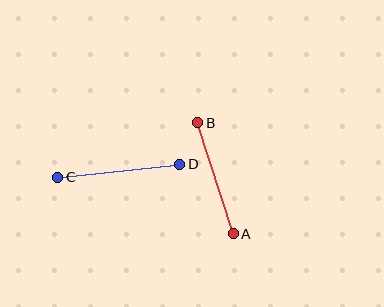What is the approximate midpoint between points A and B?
The midpoint is at approximately (215, 178) pixels.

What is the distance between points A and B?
The distance is approximately 117 pixels.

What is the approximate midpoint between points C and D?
The midpoint is at approximately (119, 171) pixels.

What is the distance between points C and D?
The distance is approximately 123 pixels.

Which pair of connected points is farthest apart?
Points C and D are farthest apart.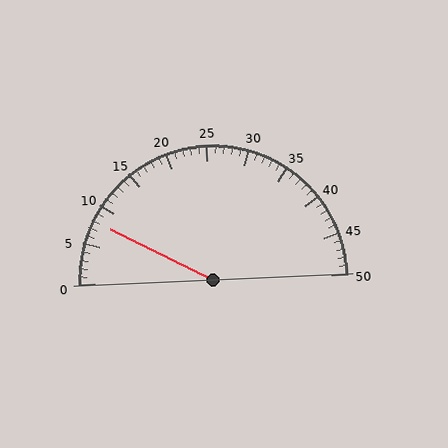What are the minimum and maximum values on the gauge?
The gauge ranges from 0 to 50.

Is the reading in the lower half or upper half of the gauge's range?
The reading is in the lower half of the range (0 to 50).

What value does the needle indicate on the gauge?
The needle indicates approximately 8.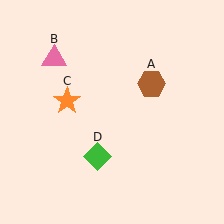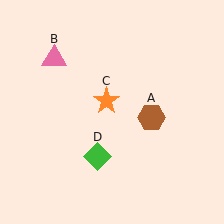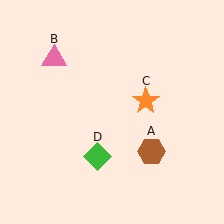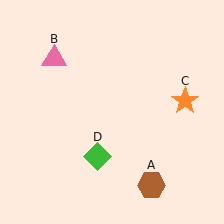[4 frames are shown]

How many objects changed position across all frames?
2 objects changed position: brown hexagon (object A), orange star (object C).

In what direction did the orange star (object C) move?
The orange star (object C) moved right.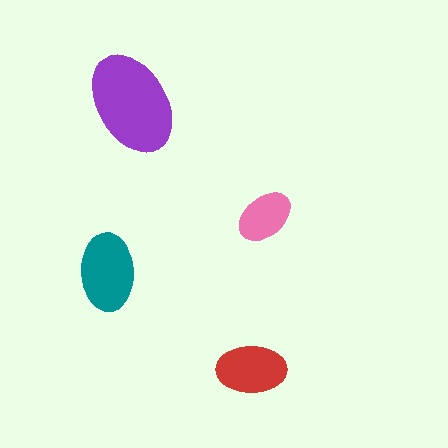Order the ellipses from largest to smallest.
the purple one, the teal one, the red one, the pink one.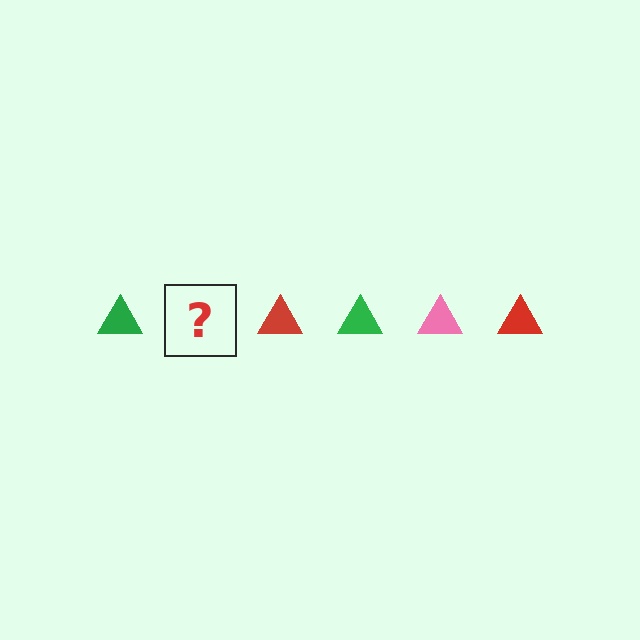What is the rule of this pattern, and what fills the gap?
The rule is that the pattern cycles through green, pink, red triangles. The gap should be filled with a pink triangle.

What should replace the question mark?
The question mark should be replaced with a pink triangle.